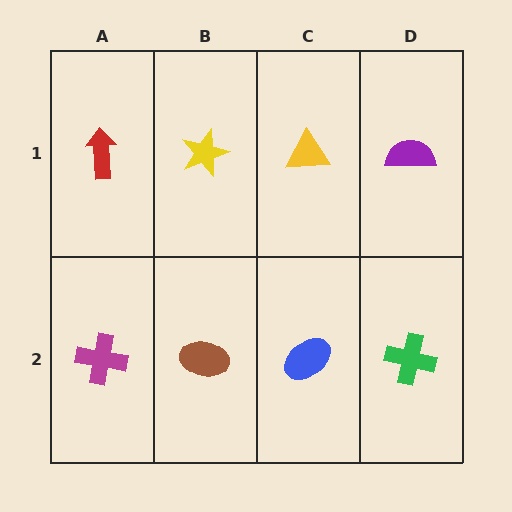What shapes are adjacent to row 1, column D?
A green cross (row 2, column D), a yellow triangle (row 1, column C).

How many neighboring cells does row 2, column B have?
3.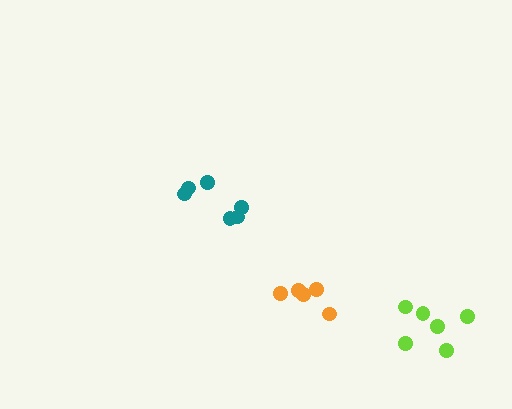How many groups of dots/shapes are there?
There are 3 groups.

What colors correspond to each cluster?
The clusters are colored: teal, lime, orange.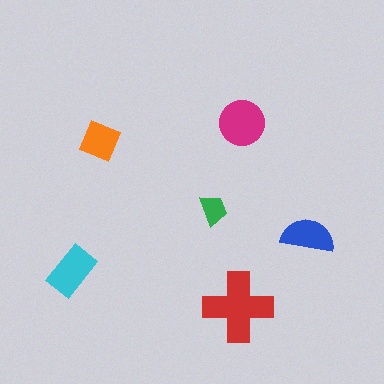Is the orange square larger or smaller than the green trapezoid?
Larger.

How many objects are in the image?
There are 6 objects in the image.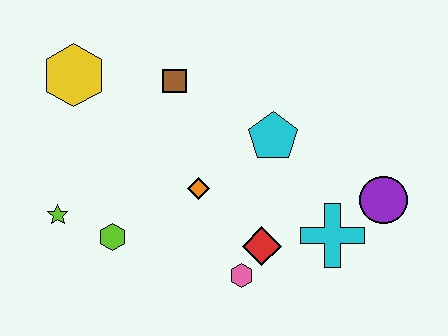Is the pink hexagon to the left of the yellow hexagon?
No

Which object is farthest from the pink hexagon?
The yellow hexagon is farthest from the pink hexagon.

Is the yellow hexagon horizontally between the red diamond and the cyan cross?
No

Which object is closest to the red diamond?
The pink hexagon is closest to the red diamond.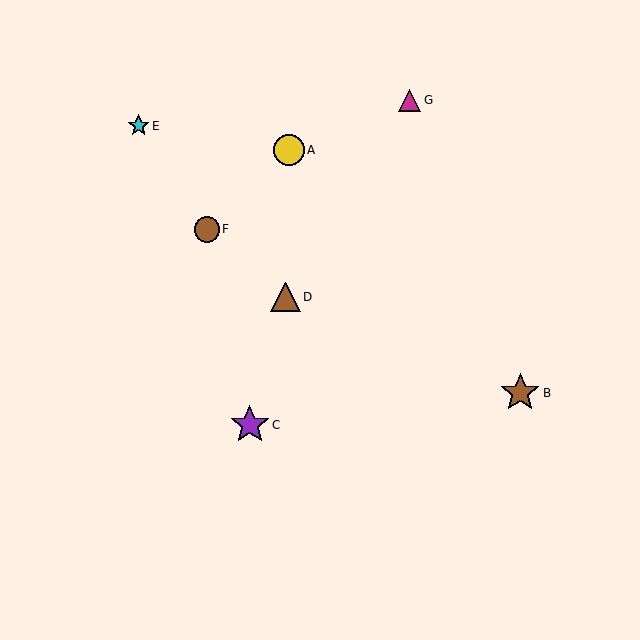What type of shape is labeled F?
Shape F is a brown circle.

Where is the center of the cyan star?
The center of the cyan star is at (139, 126).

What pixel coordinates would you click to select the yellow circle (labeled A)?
Click at (289, 150) to select the yellow circle A.